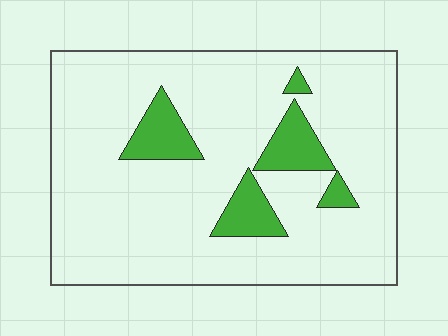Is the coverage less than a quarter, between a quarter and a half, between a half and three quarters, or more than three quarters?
Less than a quarter.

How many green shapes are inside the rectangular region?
5.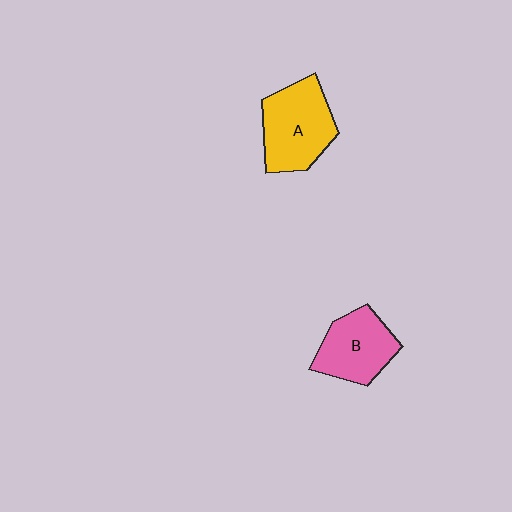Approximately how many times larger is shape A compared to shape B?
Approximately 1.2 times.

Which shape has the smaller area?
Shape B (pink).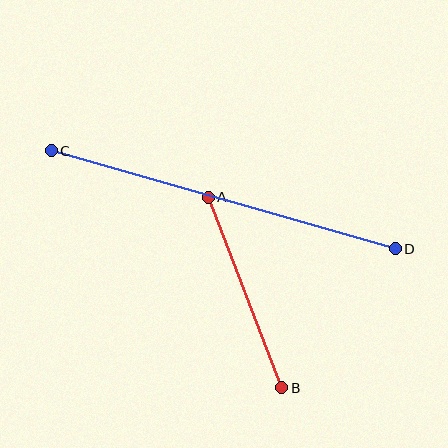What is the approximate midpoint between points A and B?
The midpoint is at approximately (245, 292) pixels.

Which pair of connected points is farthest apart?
Points C and D are farthest apart.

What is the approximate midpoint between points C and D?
The midpoint is at approximately (223, 200) pixels.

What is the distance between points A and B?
The distance is approximately 204 pixels.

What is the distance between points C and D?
The distance is approximately 358 pixels.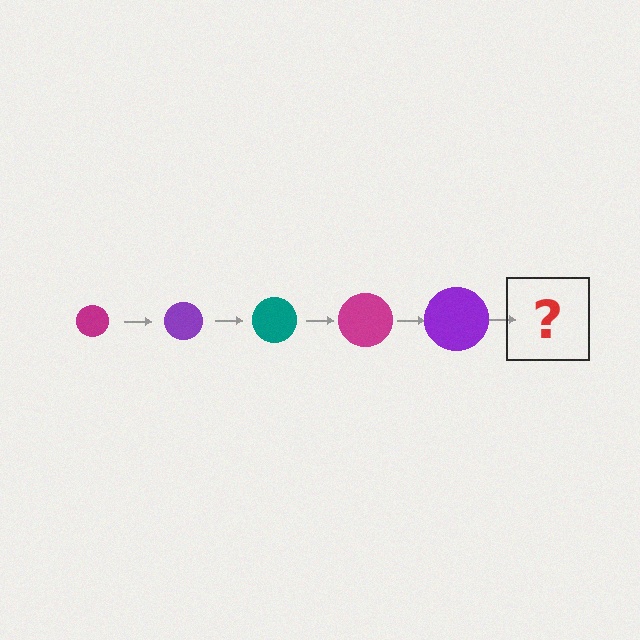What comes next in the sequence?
The next element should be a teal circle, larger than the previous one.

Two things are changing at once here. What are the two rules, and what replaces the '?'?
The two rules are that the circle grows larger each step and the color cycles through magenta, purple, and teal. The '?' should be a teal circle, larger than the previous one.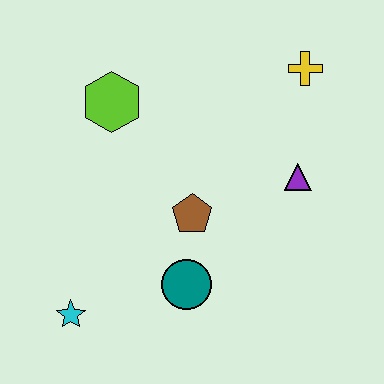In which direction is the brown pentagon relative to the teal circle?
The brown pentagon is above the teal circle.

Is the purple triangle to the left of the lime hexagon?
No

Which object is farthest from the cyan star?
The yellow cross is farthest from the cyan star.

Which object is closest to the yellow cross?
The purple triangle is closest to the yellow cross.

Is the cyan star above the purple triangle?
No